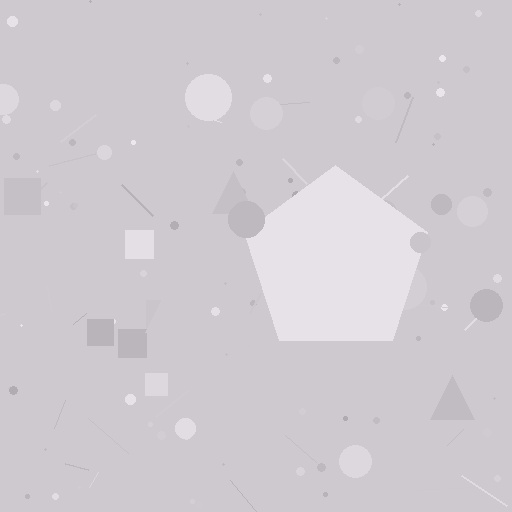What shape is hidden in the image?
A pentagon is hidden in the image.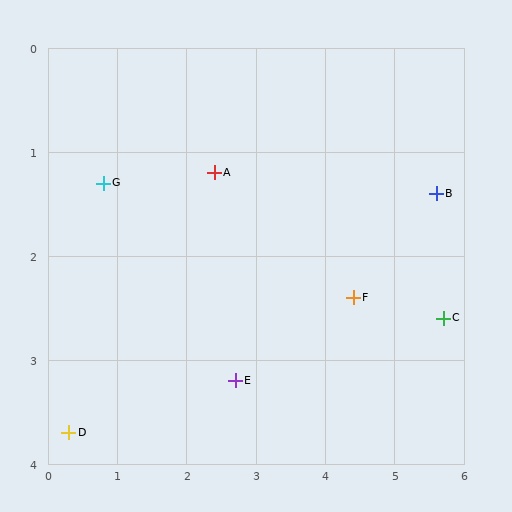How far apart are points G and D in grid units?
Points G and D are about 2.5 grid units apart.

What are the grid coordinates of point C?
Point C is at approximately (5.7, 2.6).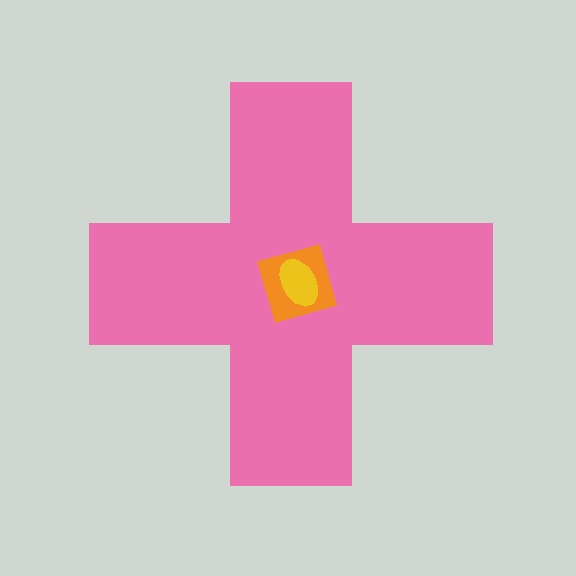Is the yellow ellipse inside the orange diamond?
Yes.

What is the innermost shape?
The yellow ellipse.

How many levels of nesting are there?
3.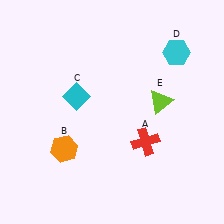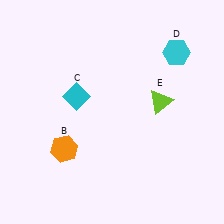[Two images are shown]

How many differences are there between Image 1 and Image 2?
There is 1 difference between the two images.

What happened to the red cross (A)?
The red cross (A) was removed in Image 2. It was in the bottom-right area of Image 1.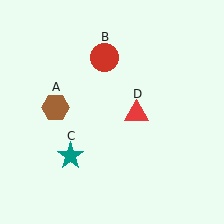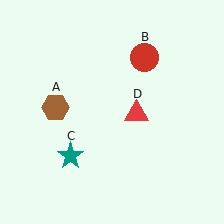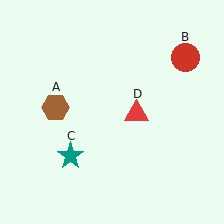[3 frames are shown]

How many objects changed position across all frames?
1 object changed position: red circle (object B).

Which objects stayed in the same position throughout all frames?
Brown hexagon (object A) and teal star (object C) and red triangle (object D) remained stationary.